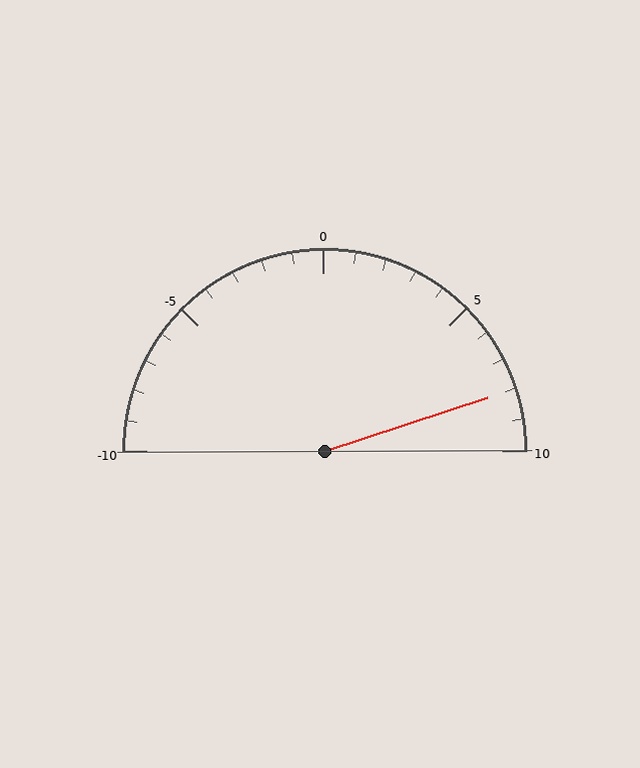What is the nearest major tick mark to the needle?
The nearest major tick mark is 10.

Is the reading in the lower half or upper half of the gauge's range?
The reading is in the upper half of the range (-10 to 10).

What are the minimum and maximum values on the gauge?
The gauge ranges from -10 to 10.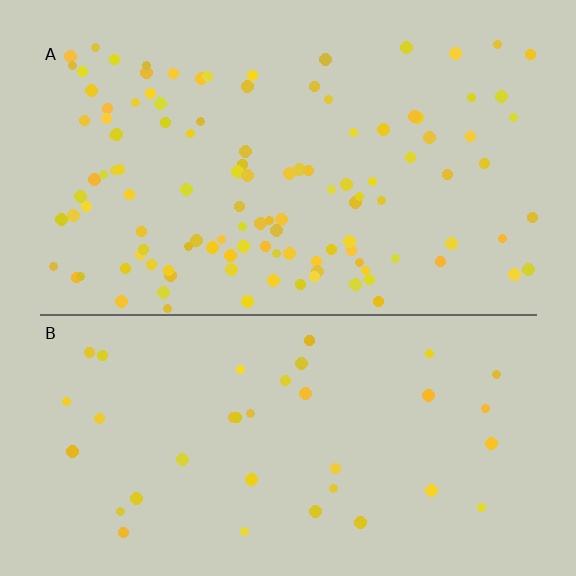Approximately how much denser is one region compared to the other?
Approximately 3.1× — region A over region B.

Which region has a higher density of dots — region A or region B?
A (the top).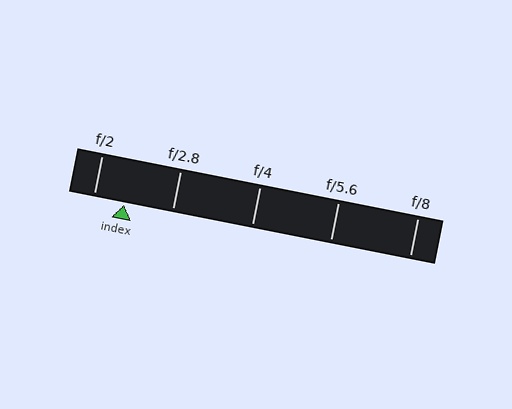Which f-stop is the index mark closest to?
The index mark is closest to f/2.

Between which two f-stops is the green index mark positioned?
The index mark is between f/2 and f/2.8.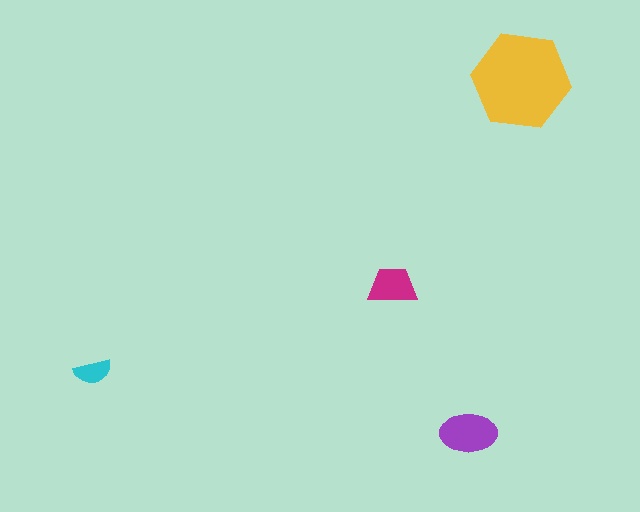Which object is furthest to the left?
The cyan semicircle is leftmost.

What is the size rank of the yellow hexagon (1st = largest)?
1st.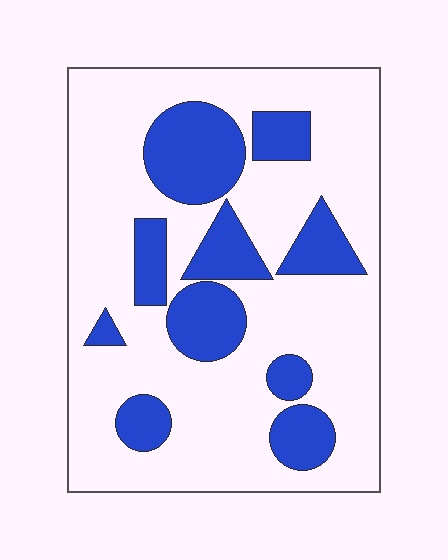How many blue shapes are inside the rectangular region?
10.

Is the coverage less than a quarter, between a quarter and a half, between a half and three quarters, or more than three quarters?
Between a quarter and a half.